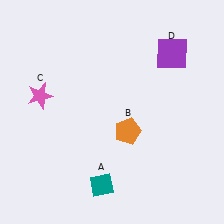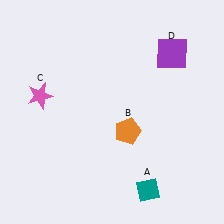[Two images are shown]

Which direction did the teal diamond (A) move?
The teal diamond (A) moved right.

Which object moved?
The teal diamond (A) moved right.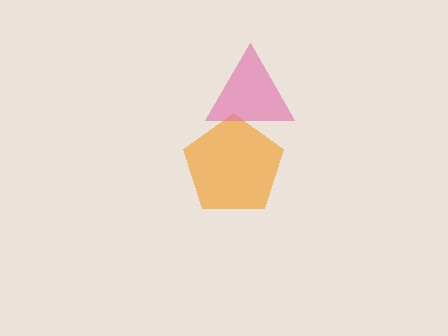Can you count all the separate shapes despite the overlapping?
Yes, there are 2 separate shapes.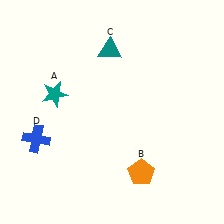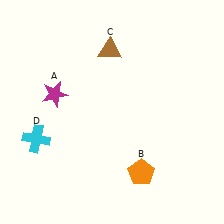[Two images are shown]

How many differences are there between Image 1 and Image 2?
There are 3 differences between the two images.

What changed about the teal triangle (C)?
In Image 1, C is teal. In Image 2, it changed to brown.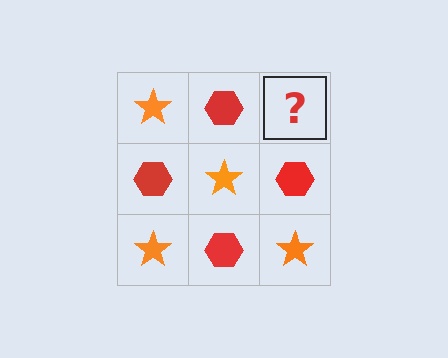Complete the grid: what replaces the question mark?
The question mark should be replaced with an orange star.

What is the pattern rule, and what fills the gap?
The rule is that it alternates orange star and red hexagon in a checkerboard pattern. The gap should be filled with an orange star.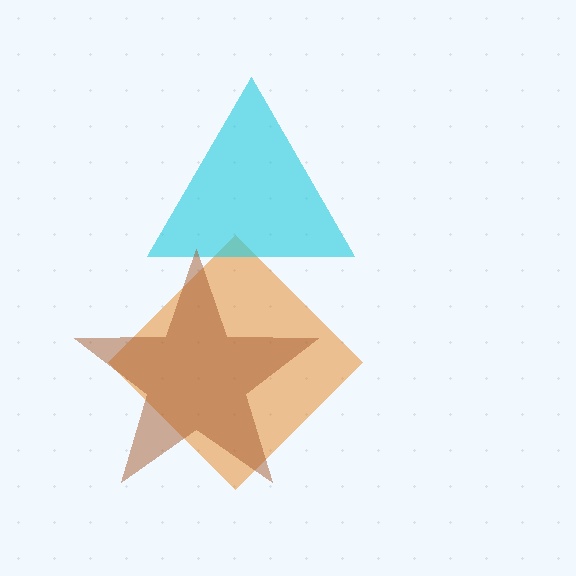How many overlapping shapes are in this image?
There are 3 overlapping shapes in the image.